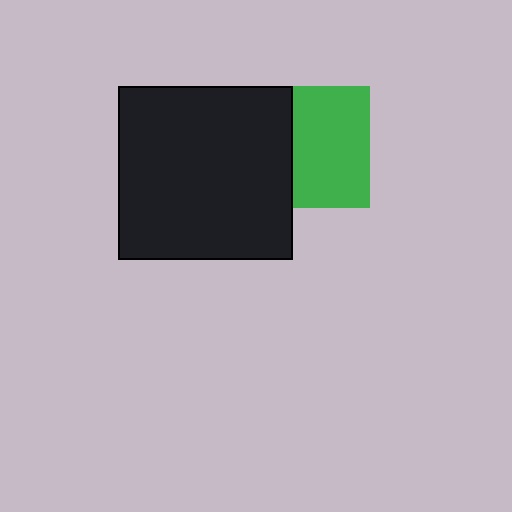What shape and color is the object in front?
The object in front is a black square.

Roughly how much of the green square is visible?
About half of it is visible (roughly 62%).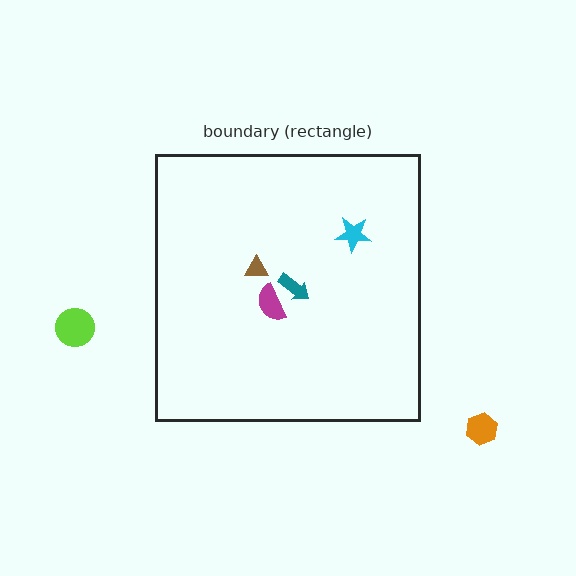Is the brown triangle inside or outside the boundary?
Inside.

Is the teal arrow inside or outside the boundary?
Inside.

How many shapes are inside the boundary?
4 inside, 2 outside.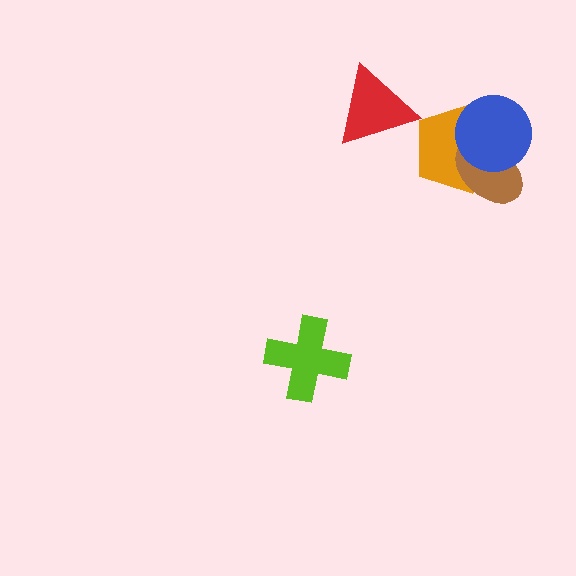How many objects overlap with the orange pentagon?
2 objects overlap with the orange pentagon.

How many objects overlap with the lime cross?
0 objects overlap with the lime cross.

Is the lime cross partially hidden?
No, no other shape covers it.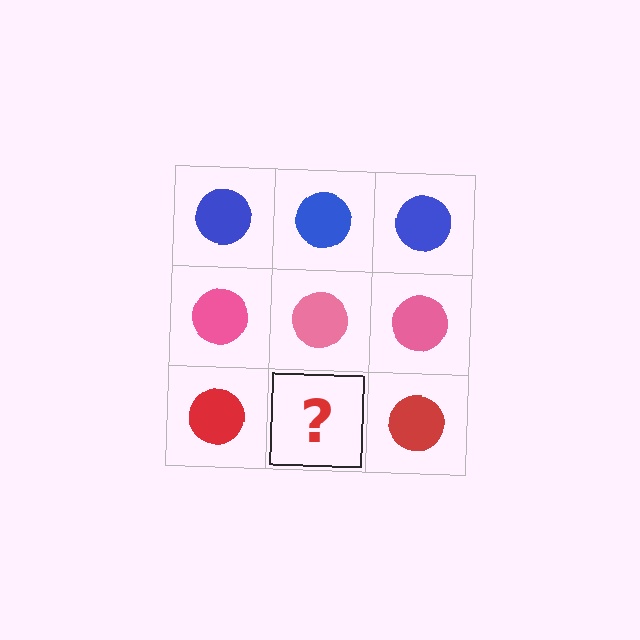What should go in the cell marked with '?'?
The missing cell should contain a red circle.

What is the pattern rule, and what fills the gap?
The rule is that each row has a consistent color. The gap should be filled with a red circle.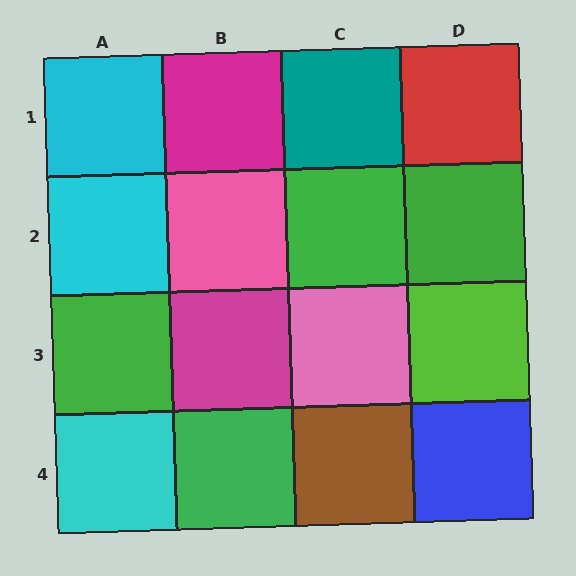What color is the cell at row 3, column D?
Lime.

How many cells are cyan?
3 cells are cyan.